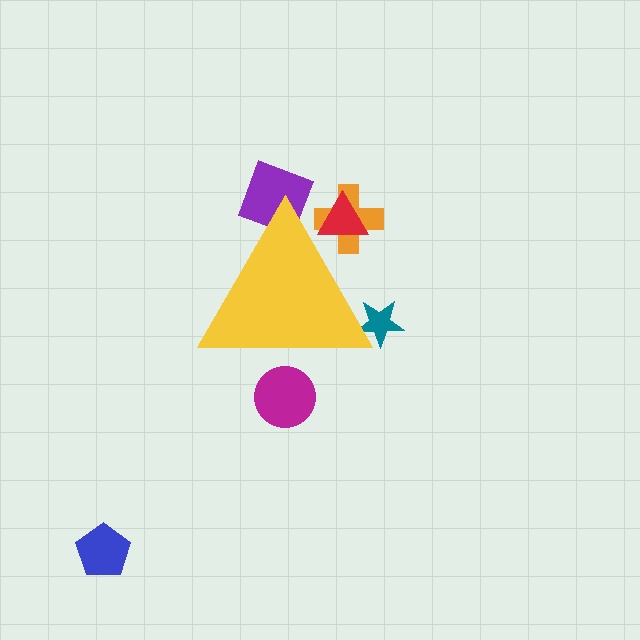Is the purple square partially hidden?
Yes, the purple square is partially hidden behind the yellow triangle.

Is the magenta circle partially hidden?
Yes, the magenta circle is partially hidden behind the yellow triangle.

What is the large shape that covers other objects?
A yellow triangle.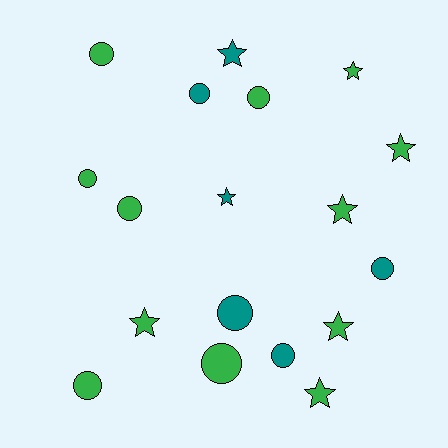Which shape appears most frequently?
Circle, with 10 objects.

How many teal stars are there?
There are 2 teal stars.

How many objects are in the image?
There are 18 objects.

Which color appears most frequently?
Green, with 12 objects.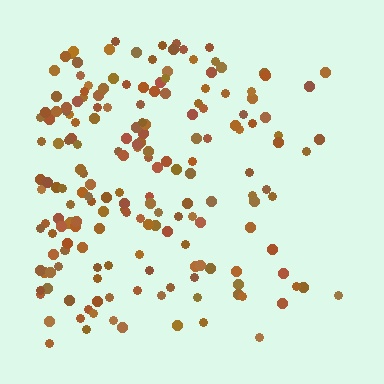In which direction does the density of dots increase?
From right to left, with the left side densest.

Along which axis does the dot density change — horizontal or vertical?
Horizontal.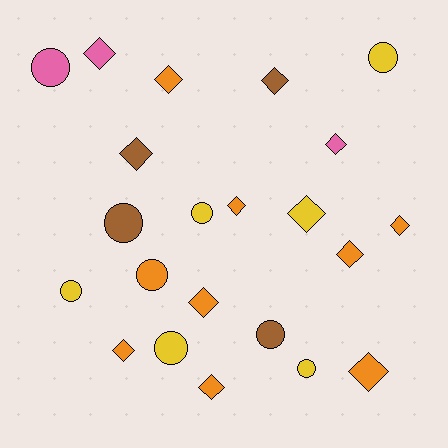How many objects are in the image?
There are 22 objects.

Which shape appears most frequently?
Diamond, with 13 objects.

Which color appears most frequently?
Orange, with 9 objects.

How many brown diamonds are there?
There are 2 brown diamonds.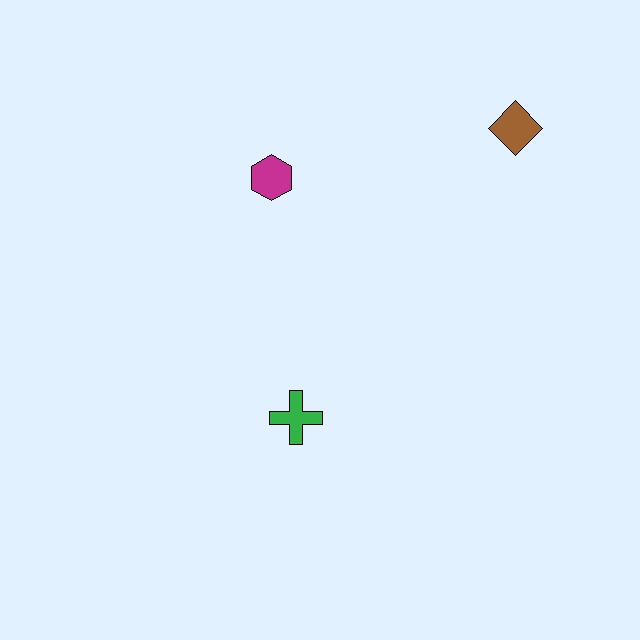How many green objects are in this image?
There is 1 green object.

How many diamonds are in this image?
There is 1 diamond.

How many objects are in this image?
There are 3 objects.